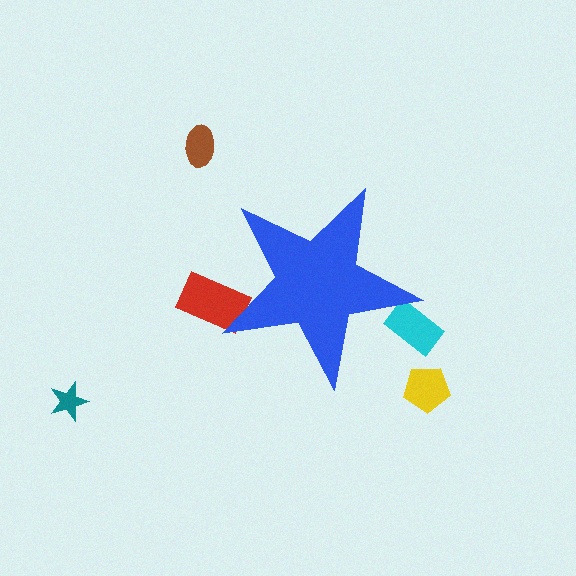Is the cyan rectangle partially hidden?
Yes, the cyan rectangle is partially hidden behind the blue star.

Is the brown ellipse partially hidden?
No, the brown ellipse is fully visible.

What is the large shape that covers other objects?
A blue star.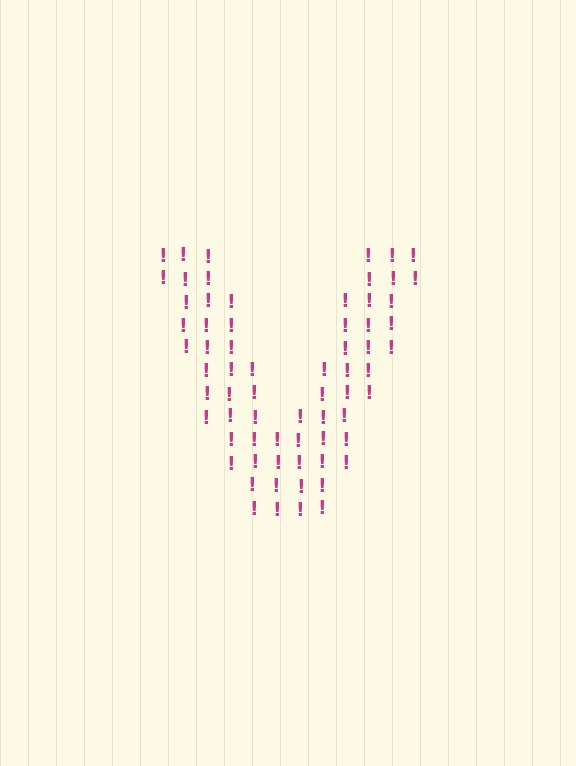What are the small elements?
The small elements are exclamation marks.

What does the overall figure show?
The overall figure shows the letter V.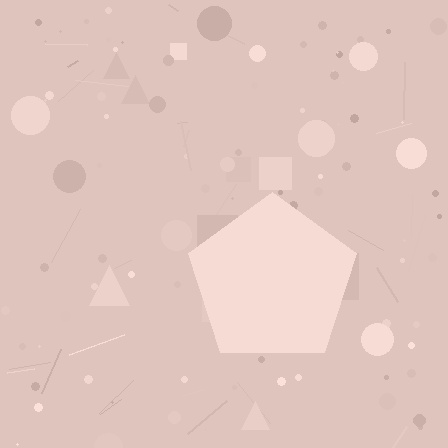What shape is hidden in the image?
A pentagon is hidden in the image.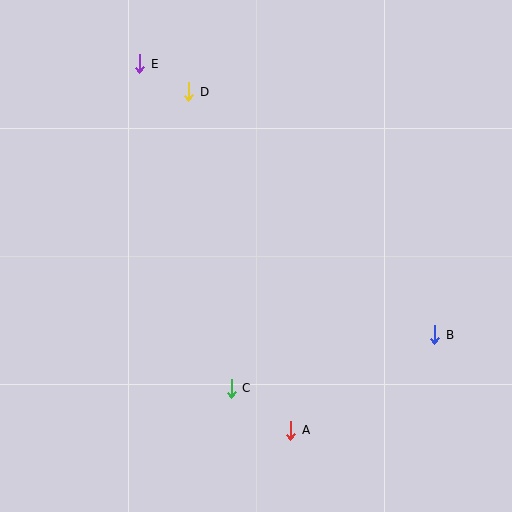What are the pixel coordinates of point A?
Point A is at (291, 430).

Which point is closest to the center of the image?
Point C at (231, 388) is closest to the center.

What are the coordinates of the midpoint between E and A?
The midpoint between E and A is at (215, 247).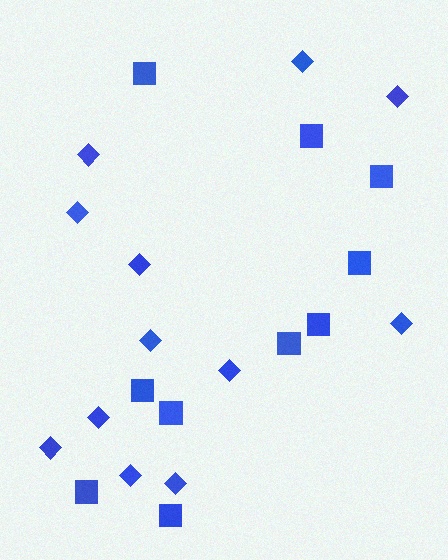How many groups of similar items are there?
There are 2 groups: one group of squares (10) and one group of diamonds (12).